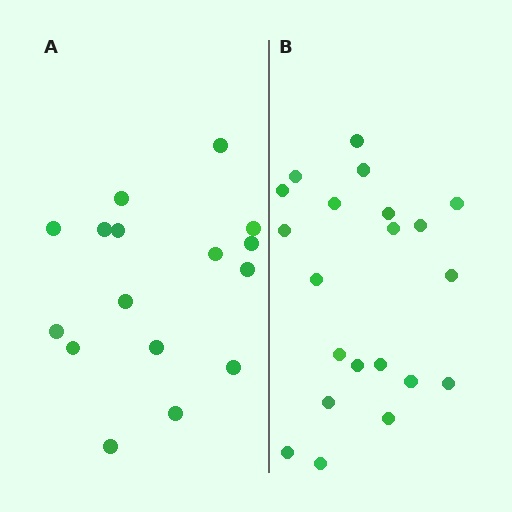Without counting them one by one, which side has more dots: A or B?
Region B (the right region) has more dots.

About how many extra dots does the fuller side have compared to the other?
Region B has about 5 more dots than region A.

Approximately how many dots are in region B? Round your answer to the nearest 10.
About 20 dots. (The exact count is 21, which rounds to 20.)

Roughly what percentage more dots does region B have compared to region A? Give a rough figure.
About 30% more.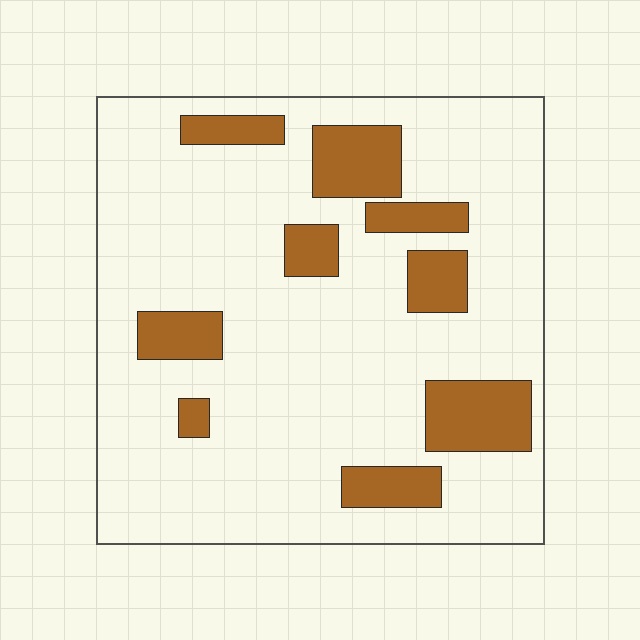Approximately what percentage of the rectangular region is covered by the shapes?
Approximately 20%.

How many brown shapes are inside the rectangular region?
9.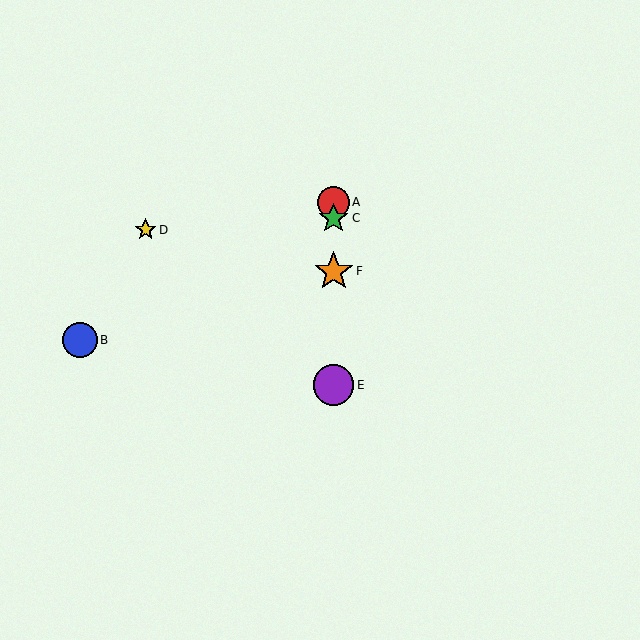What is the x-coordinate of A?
Object A is at x≈334.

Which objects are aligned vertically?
Objects A, C, E, F are aligned vertically.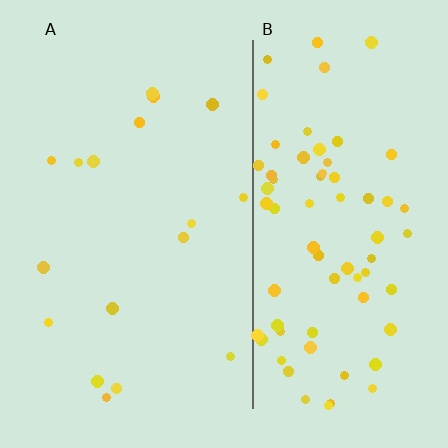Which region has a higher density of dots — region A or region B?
B (the right).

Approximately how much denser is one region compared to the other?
Approximately 4.3× — region B over region A.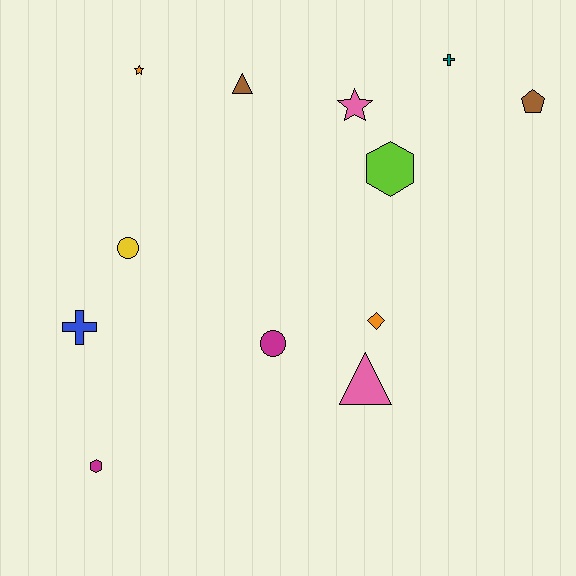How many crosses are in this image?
There are 2 crosses.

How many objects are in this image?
There are 12 objects.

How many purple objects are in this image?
There are no purple objects.